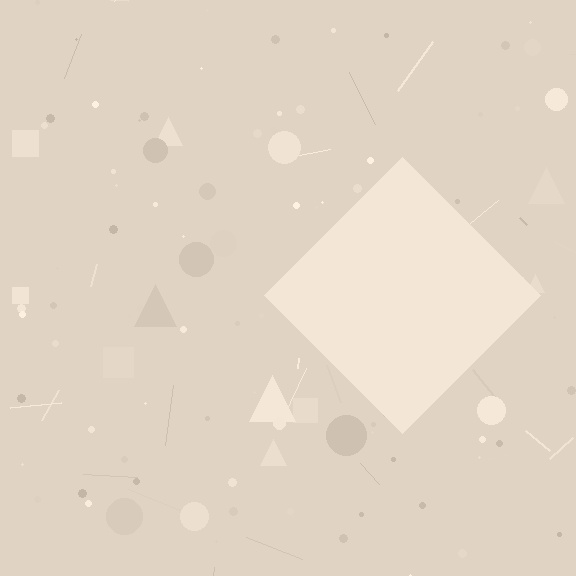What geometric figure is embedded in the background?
A diamond is embedded in the background.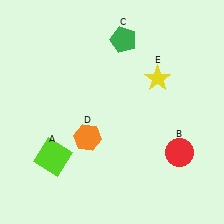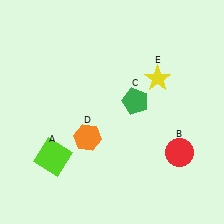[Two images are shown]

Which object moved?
The green pentagon (C) moved down.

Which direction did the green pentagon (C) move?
The green pentagon (C) moved down.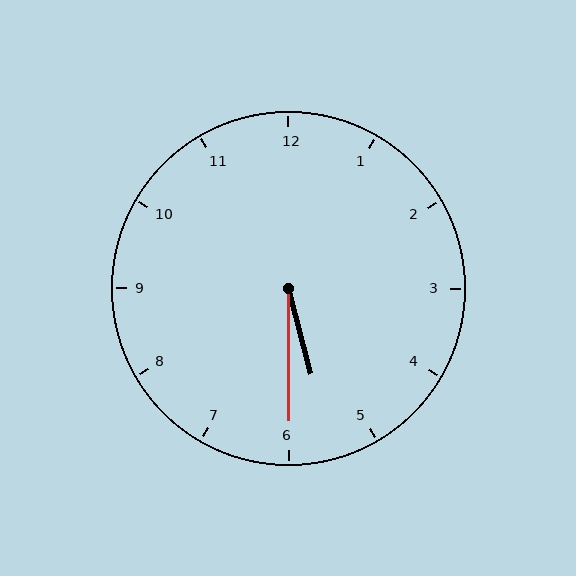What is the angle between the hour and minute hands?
Approximately 15 degrees.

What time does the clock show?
5:30.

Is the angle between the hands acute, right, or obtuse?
It is acute.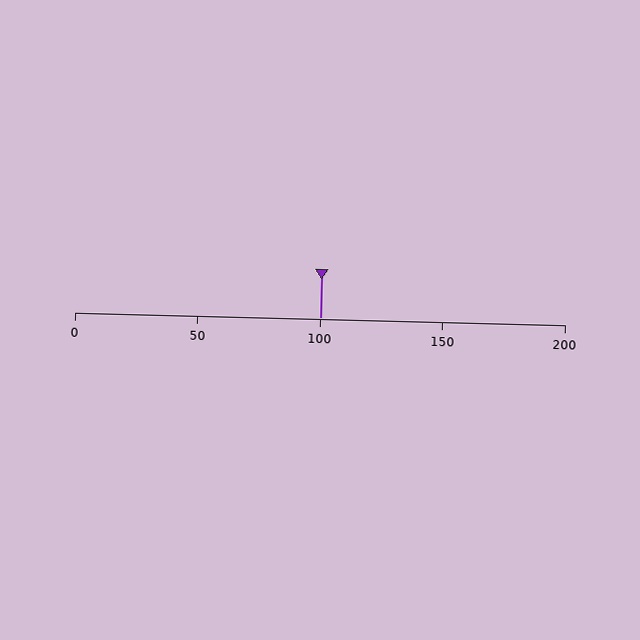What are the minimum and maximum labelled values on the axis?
The axis runs from 0 to 200.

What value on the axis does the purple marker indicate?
The marker indicates approximately 100.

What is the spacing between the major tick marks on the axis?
The major ticks are spaced 50 apart.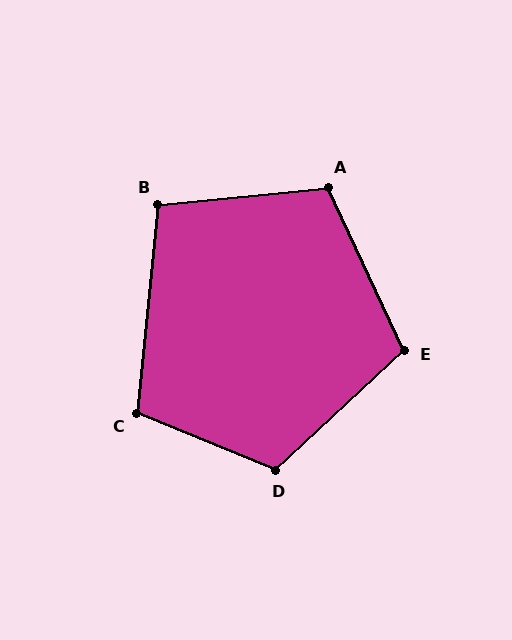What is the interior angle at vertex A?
Approximately 109 degrees (obtuse).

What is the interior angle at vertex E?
Approximately 108 degrees (obtuse).